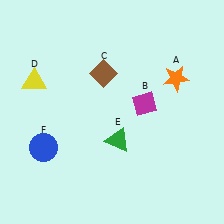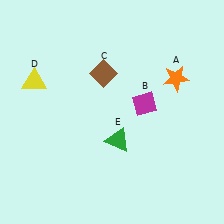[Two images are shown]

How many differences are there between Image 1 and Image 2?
There is 1 difference between the two images.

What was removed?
The blue circle (F) was removed in Image 2.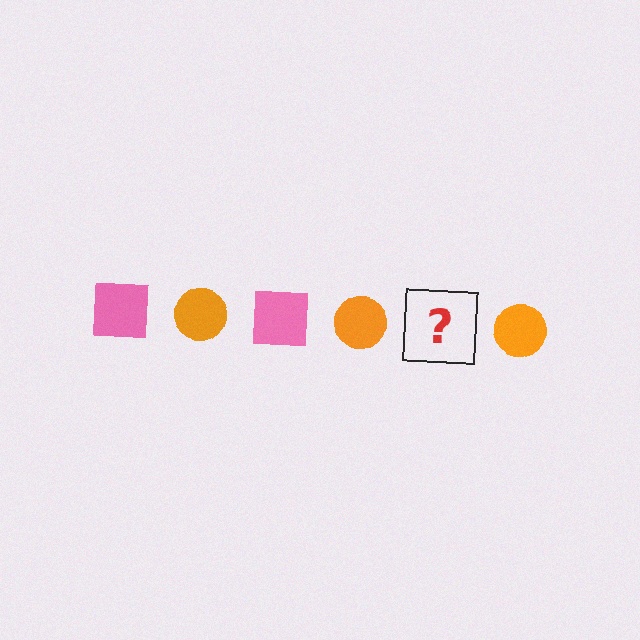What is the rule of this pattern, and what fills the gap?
The rule is that the pattern alternates between pink square and orange circle. The gap should be filled with a pink square.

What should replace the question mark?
The question mark should be replaced with a pink square.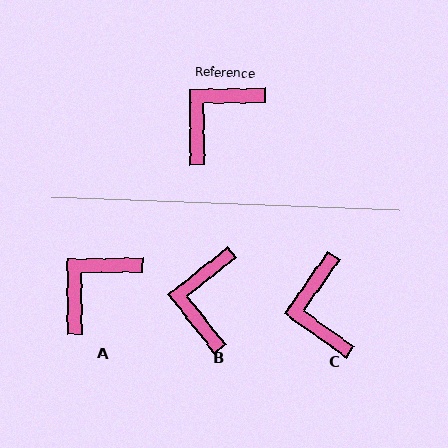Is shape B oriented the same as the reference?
No, it is off by about 38 degrees.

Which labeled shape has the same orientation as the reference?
A.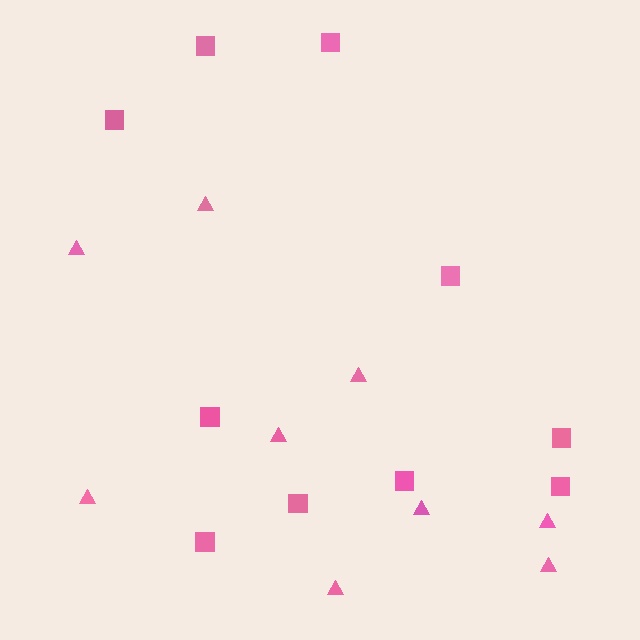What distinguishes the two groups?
There are 2 groups: one group of triangles (9) and one group of squares (10).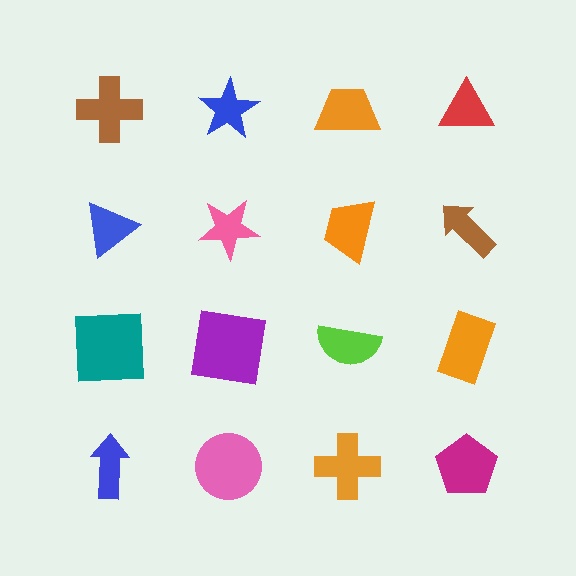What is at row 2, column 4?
A brown arrow.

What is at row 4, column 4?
A magenta pentagon.